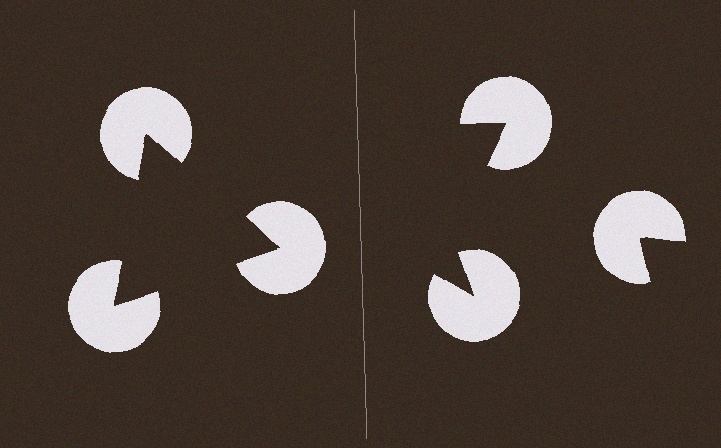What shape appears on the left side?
An illusory triangle.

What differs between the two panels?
The pac-man discs are positioned identically on both sides; only the wedge orientations differ. On the left they align to a triangle; on the right they are misaligned.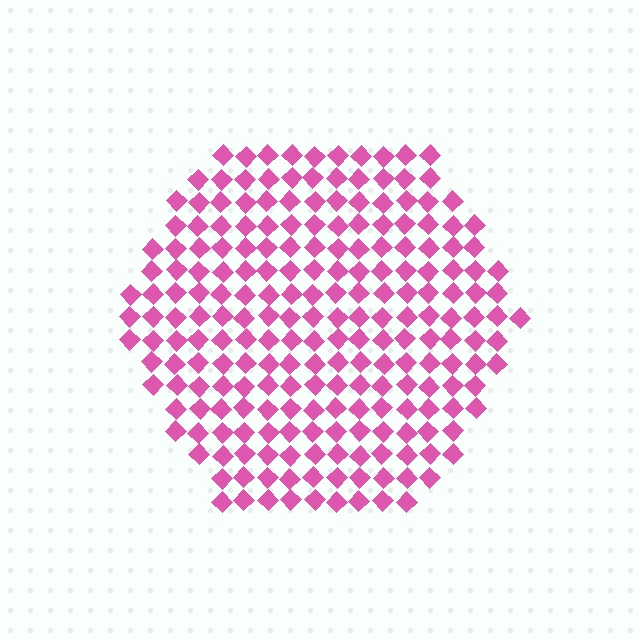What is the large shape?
The large shape is a hexagon.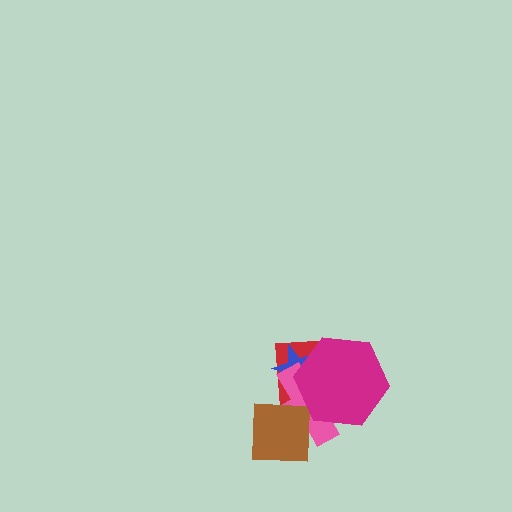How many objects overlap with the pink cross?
4 objects overlap with the pink cross.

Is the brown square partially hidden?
No, no other shape covers it.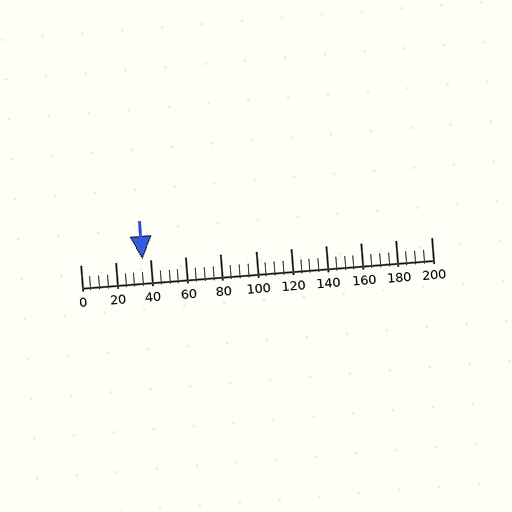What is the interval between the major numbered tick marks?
The major tick marks are spaced 20 units apart.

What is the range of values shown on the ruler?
The ruler shows values from 0 to 200.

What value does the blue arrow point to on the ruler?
The blue arrow points to approximately 36.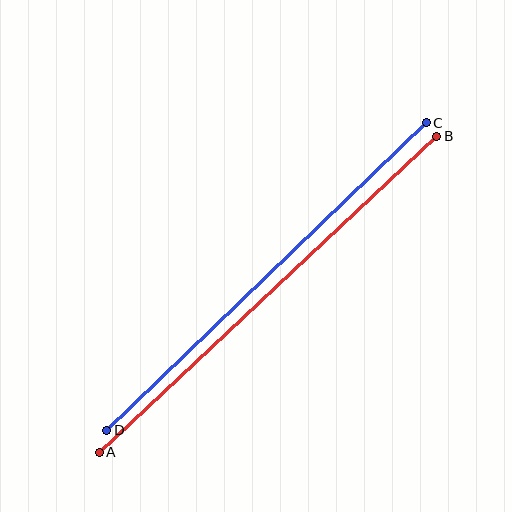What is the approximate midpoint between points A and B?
The midpoint is at approximately (268, 294) pixels.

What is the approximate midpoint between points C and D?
The midpoint is at approximately (266, 276) pixels.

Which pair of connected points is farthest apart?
Points A and B are farthest apart.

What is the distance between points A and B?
The distance is approximately 462 pixels.